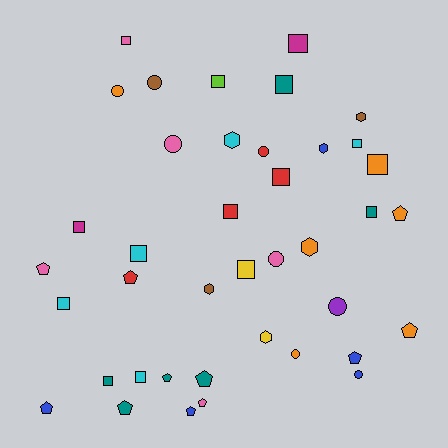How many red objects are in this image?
There are 4 red objects.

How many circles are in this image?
There are 8 circles.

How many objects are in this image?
There are 40 objects.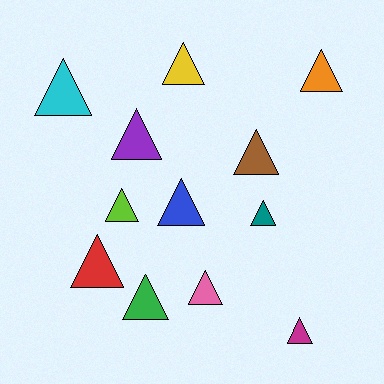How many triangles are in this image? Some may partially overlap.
There are 12 triangles.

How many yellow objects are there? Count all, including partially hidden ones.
There is 1 yellow object.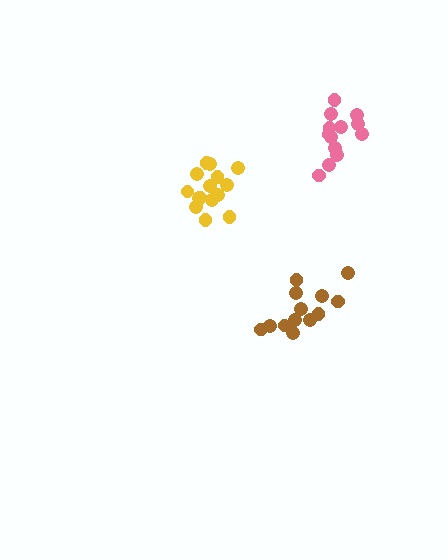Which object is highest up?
The pink cluster is topmost.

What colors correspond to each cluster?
The clusters are colored: pink, brown, yellow.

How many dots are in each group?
Group 1: 13 dots, Group 2: 13 dots, Group 3: 15 dots (41 total).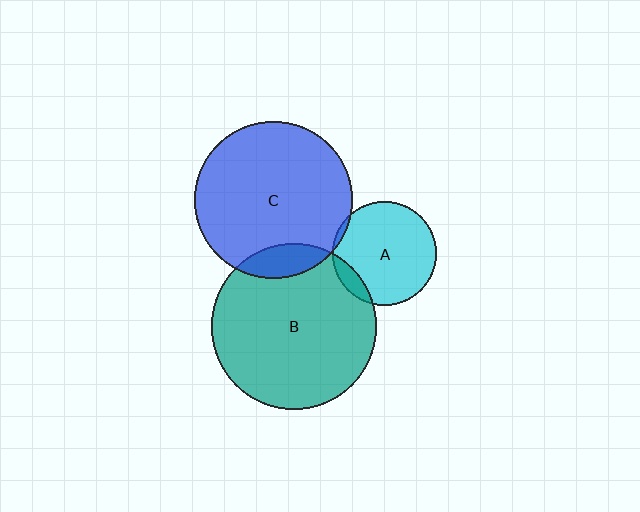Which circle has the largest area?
Circle B (teal).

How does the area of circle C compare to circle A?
Approximately 2.3 times.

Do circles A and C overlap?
Yes.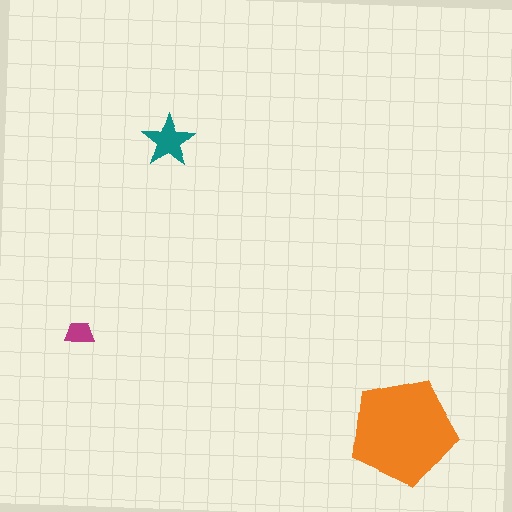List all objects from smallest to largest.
The magenta trapezoid, the teal star, the orange pentagon.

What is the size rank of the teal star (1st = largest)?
2nd.